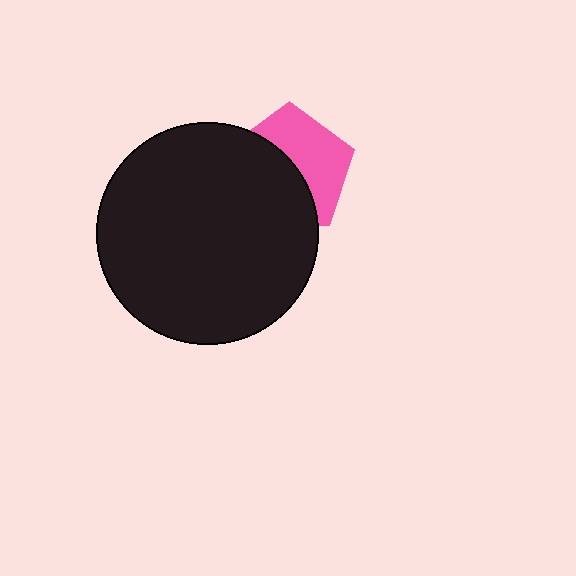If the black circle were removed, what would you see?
You would see the complete pink pentagon.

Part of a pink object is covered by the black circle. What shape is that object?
It is a pentagon.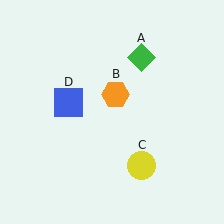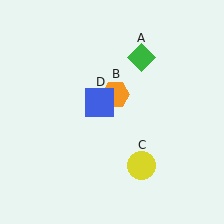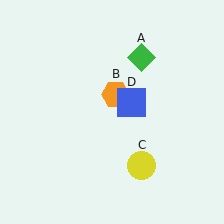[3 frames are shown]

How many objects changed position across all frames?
1 object changed position: blue square (object D).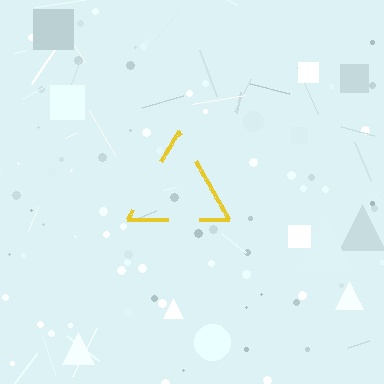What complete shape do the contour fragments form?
The contour fragments form a triangle.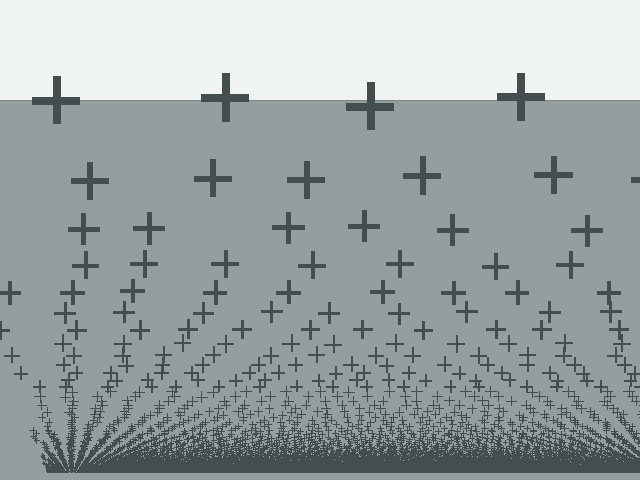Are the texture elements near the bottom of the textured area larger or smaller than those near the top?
Smaller. The gradient is inverted — elements near the bottom are smaller and denser.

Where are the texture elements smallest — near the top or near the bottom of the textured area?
Near the bottom.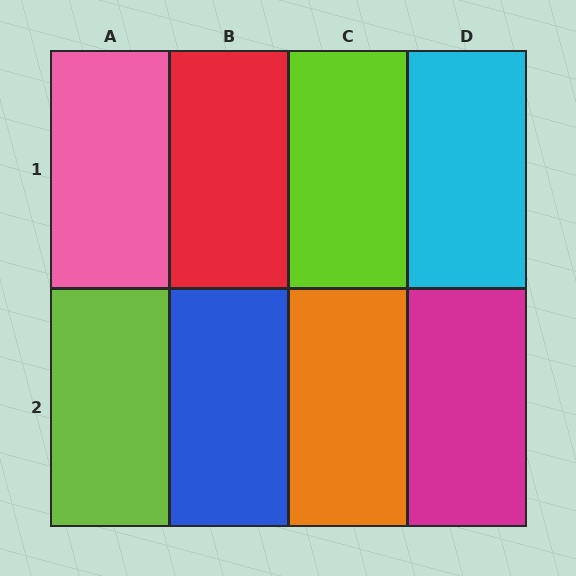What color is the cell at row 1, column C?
Lime.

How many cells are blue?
1 cell is blue.